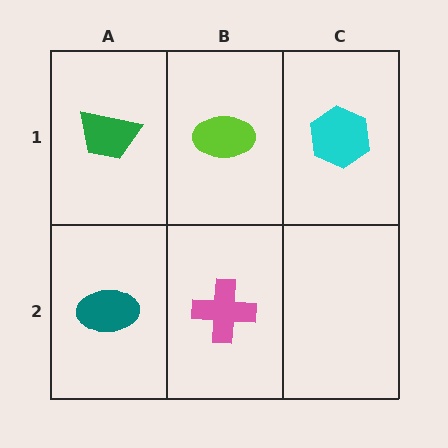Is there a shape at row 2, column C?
No, that cell is empty.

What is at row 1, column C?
A cyan hexagon.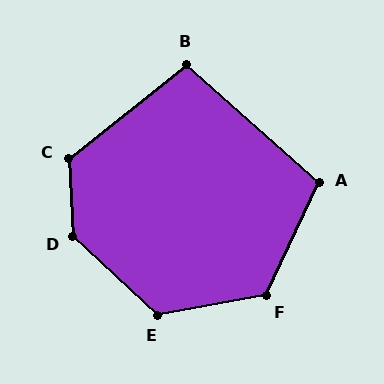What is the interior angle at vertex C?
Approximately 126 degrees (obtuse).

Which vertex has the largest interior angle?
D, at approximately 135 degrees.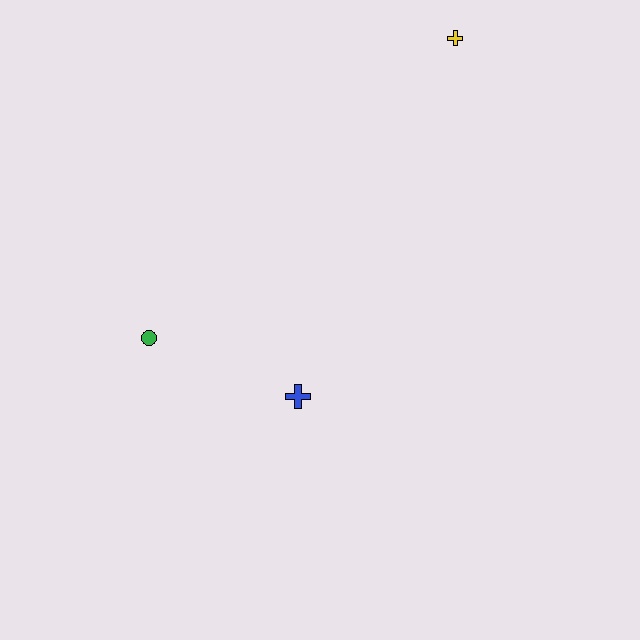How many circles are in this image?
There is 1 circle.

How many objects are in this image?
There are 3 objects.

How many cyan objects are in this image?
There are no cyan objects.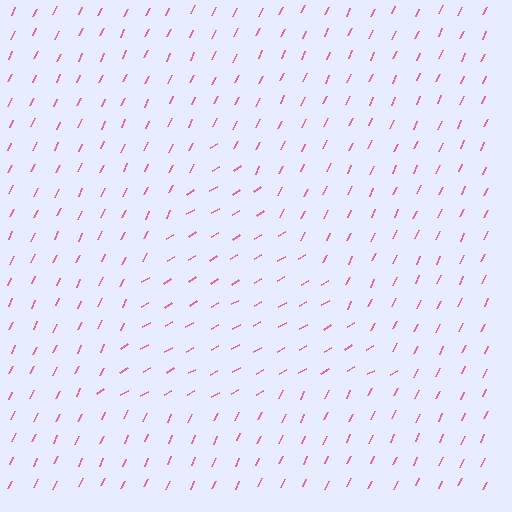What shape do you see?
I see a triangle.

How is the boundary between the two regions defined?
The boundary is defined purely by a change in line orientation (approximately 34 degrees difference). All lines are the same color and thickness.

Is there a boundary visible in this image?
Yes, there is a texture boundary formed by a change in line orientation.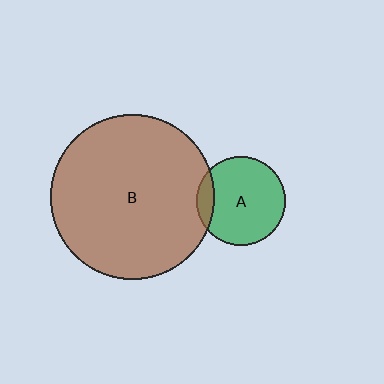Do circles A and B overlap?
Yes.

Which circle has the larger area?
Circle B (brown).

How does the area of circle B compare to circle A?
Approximately 3.5 times.